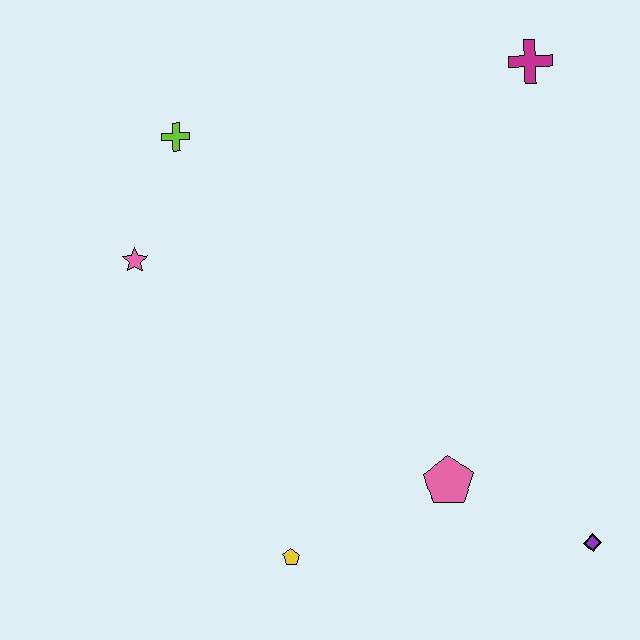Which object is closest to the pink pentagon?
The purple diamond is closest to the pink pentagon.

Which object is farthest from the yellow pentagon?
The magenta cross is farthest from the yellow pentagon.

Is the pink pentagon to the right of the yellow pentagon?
Yes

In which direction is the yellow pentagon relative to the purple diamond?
The yellow pentagon is to the left of the purple diamond.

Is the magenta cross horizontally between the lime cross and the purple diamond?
Yes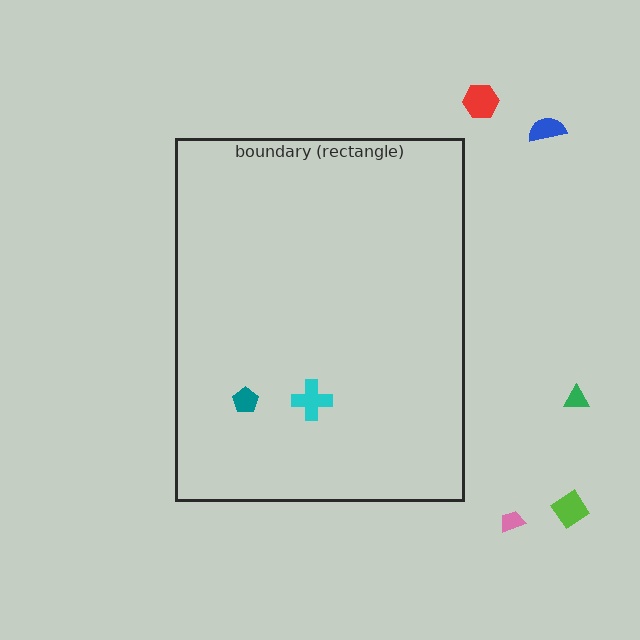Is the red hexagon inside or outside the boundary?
Outside.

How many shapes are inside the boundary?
2 inside, 5 outside.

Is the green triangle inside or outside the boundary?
Outside.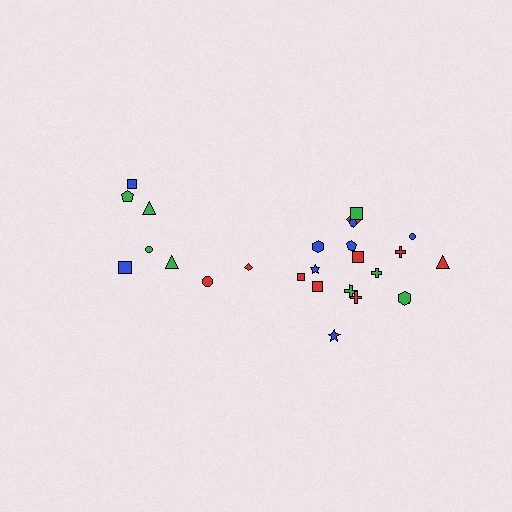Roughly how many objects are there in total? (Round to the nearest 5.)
Roughly 25 objects in total.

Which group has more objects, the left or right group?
The right group.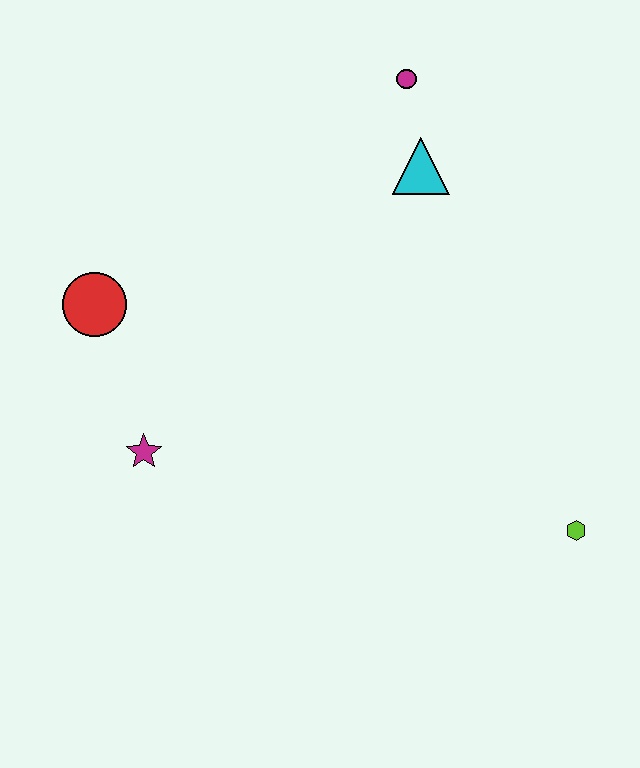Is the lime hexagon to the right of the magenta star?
Yes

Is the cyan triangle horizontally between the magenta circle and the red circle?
No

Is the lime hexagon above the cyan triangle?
No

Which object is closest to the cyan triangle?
The magenta circle is closest to the cyan triangle.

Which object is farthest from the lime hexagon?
The red circle is farthest from the lime hexagon.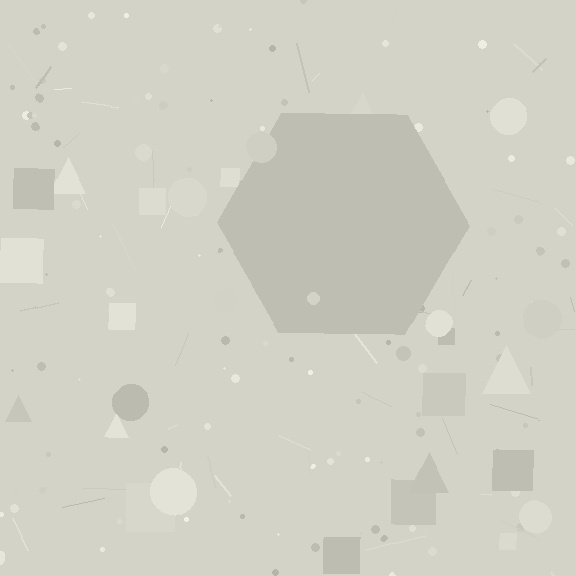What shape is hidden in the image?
A hexagon is hidden in the image.